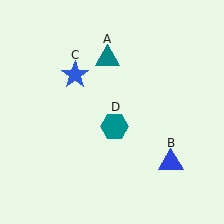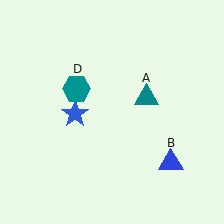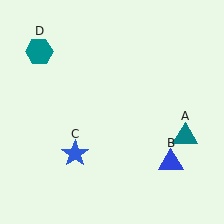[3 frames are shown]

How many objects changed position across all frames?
3 objects changed position: teal triangle (object A), blue star (object C), teal hexagon (object D).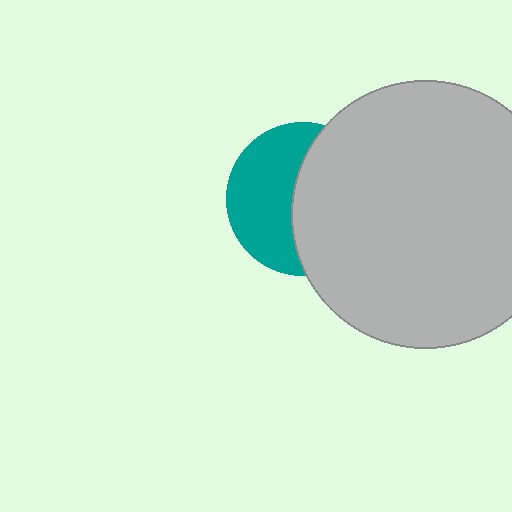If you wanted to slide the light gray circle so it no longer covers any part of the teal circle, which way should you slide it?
Slide it right — that is the most direct way to separate the two shapes.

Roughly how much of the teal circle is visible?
About half of it is visible (roughly 47%).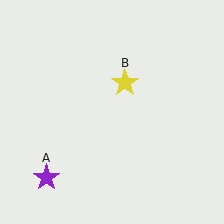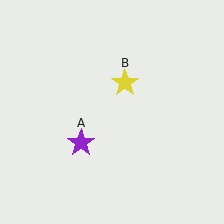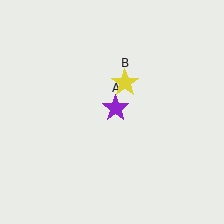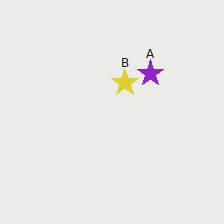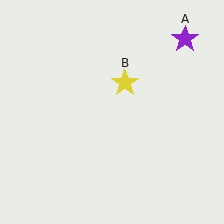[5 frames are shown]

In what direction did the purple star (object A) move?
The purple star (object A) moved up and to the right.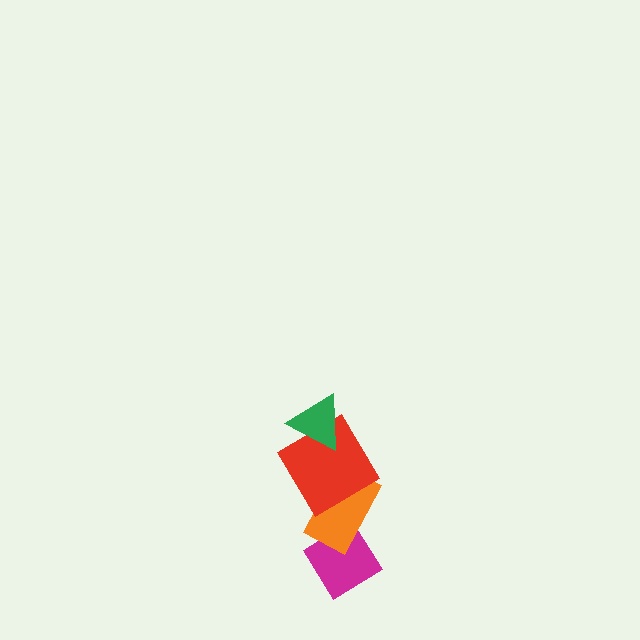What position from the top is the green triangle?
The green triangle is 1st from the top.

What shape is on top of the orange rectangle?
The red diamond is on top of the orange rectangle.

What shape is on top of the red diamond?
The green triangle is on top of the red diamond.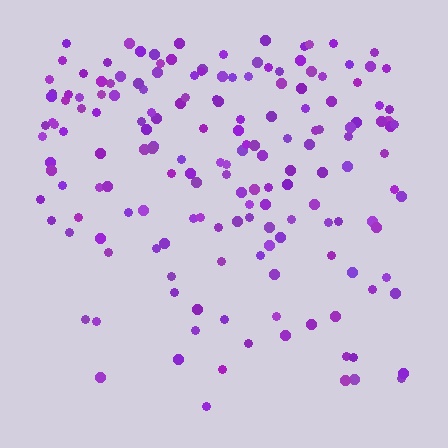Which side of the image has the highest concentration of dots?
The top.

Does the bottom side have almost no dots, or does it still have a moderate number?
Still a moderate number, just noticeably fewer than the top.